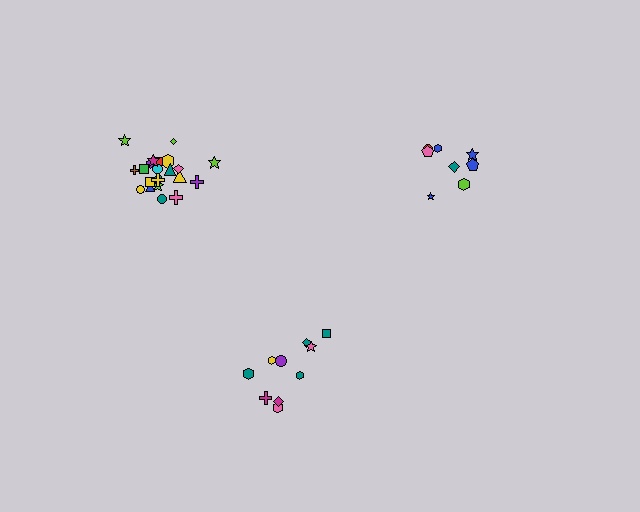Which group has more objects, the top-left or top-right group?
The top-left group.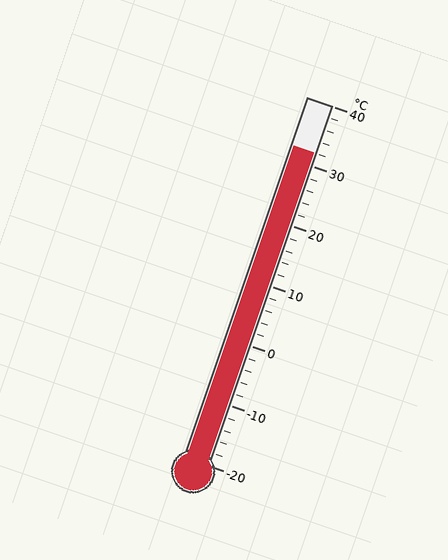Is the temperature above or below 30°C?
The temperature is above 30°C.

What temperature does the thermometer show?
The thermometer shows approximately 32°C.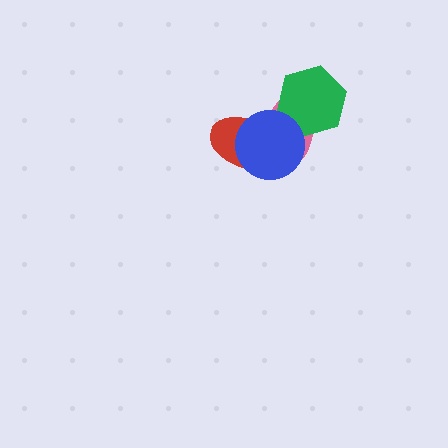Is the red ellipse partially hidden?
Yes, it is partially covered by another shape.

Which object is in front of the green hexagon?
The blue circle is in front of the green hexagon.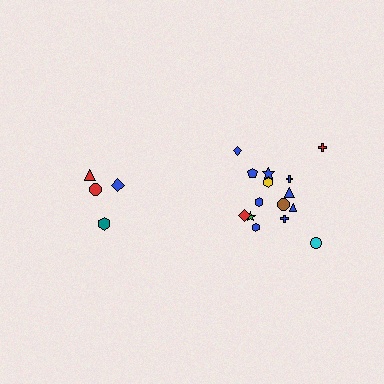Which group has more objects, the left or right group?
The right group.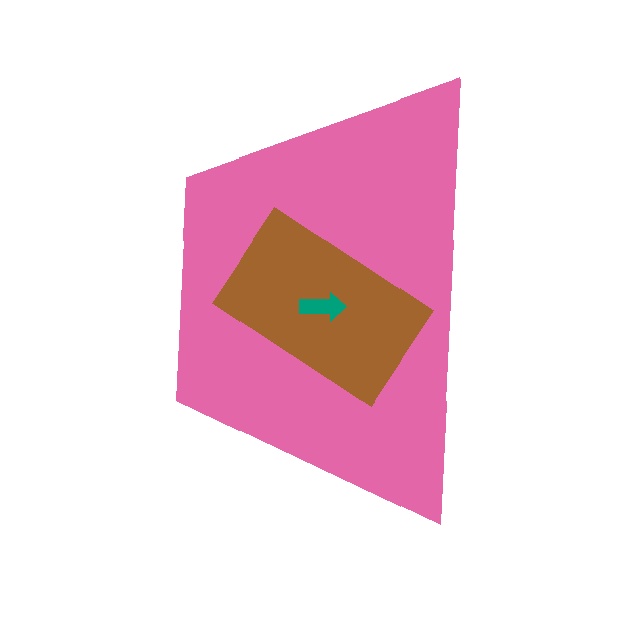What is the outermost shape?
The pink trapezoid.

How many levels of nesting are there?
3.